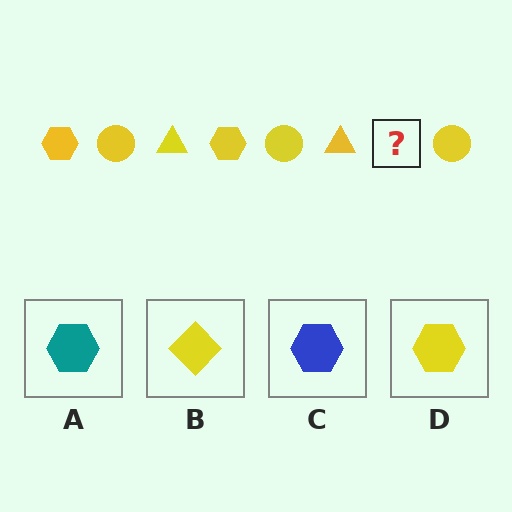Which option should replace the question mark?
Option D.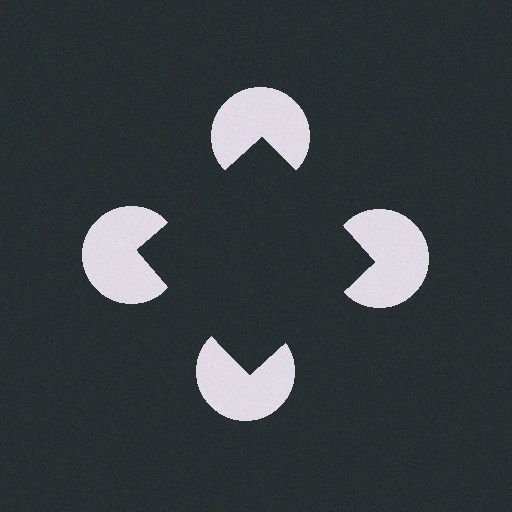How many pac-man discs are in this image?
There are 4 — one at each vertex of the illusory square.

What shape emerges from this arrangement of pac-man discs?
An illusory square — its edges are inferred from the aligned wedge cuts in the pac-man discs, not physically drawn.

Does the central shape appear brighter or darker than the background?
It typically appears slightly darker than the background, even though no actual brightness change is drawn.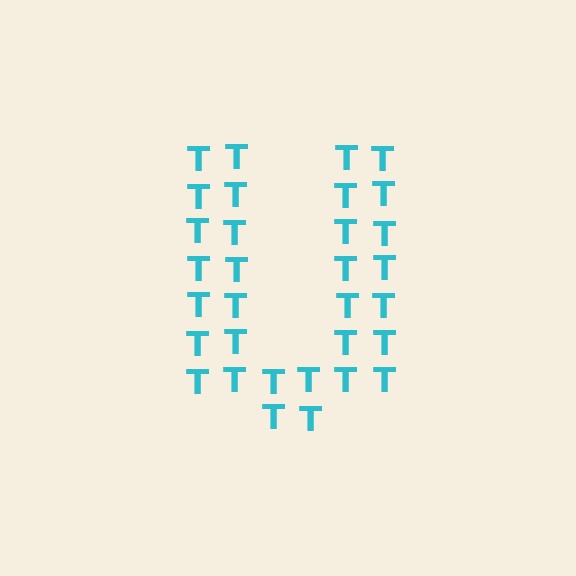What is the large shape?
The large shape is the letter U.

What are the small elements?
The small elements are letter T's.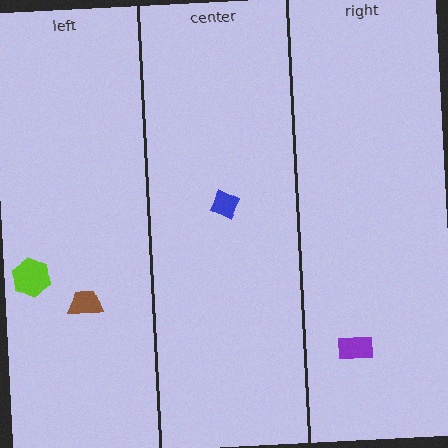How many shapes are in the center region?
1.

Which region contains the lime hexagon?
The left region.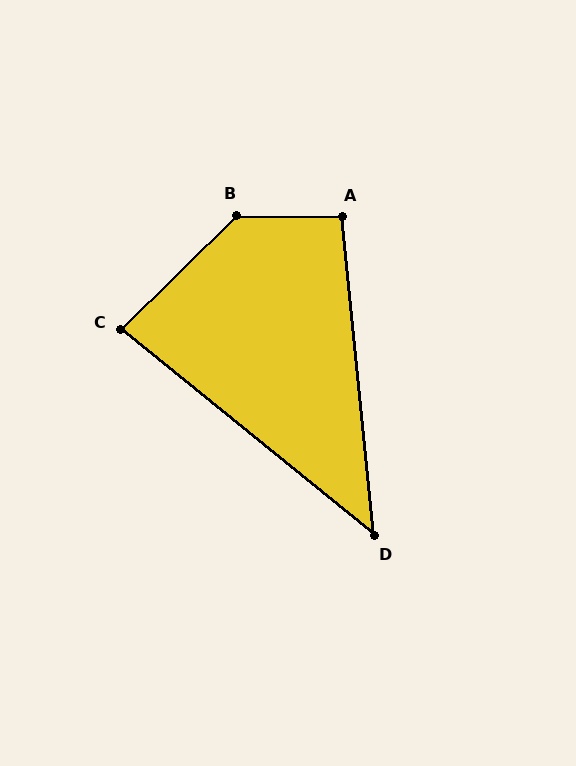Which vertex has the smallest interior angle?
D, at approximately 45 degrees.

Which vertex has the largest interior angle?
B, at approximately 135 degrees.